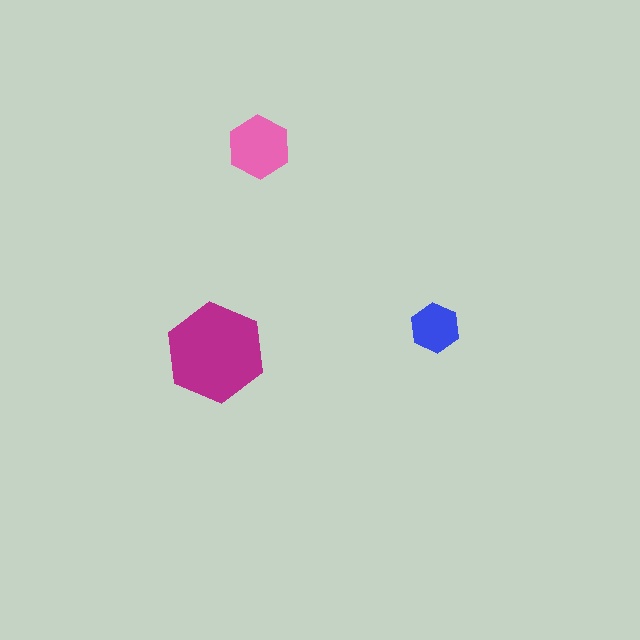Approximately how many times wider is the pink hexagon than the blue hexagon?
About 1.5 times wider.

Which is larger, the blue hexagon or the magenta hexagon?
The magenta one.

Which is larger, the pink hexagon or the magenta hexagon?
The magenta one.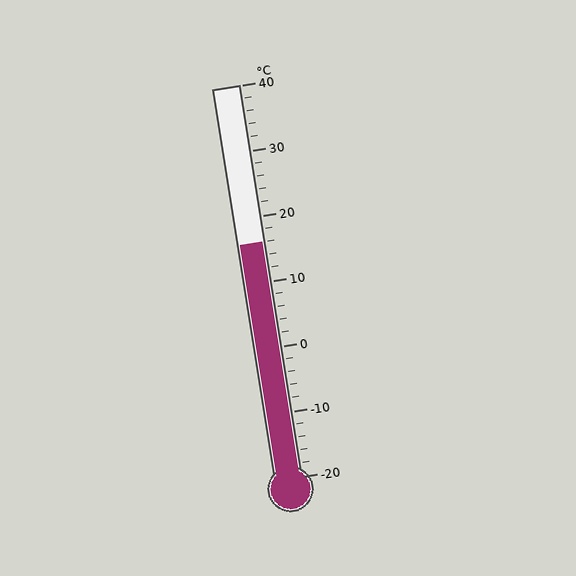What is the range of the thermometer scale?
The thermometer scale ranges from -20°C to 40°C.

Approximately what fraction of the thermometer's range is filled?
The thermometer is filled to approximately 60% of its range.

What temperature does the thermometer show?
The thermometer shows approximately 16°C.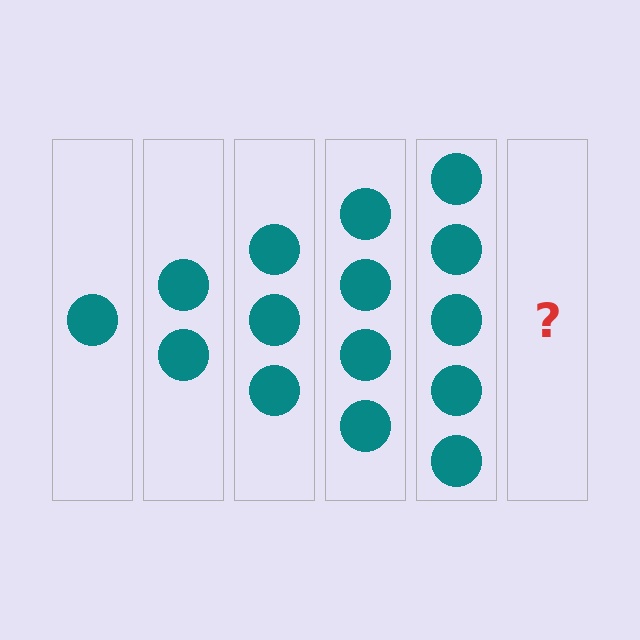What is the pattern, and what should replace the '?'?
The pattern is that each step adds one more circle. The '?' should be 6 circles.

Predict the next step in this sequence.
The next step is 6 circles.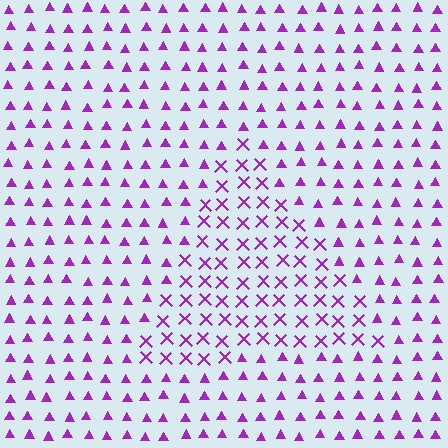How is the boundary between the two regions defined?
The boundary is defined by a change in element shape: X marks inside vs. triangles outside. All elements share the same color and spacing.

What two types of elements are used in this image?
The image uses X marks inside the triangle region and triangles outside it.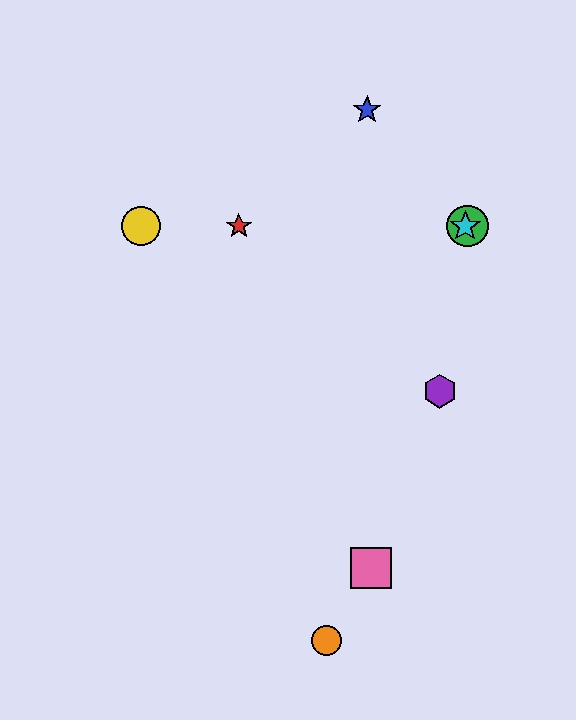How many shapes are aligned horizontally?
4 shapes (the red star, the green circle, the yellow circle, the cyan star) are aligned horizontally.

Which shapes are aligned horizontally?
The red star, the green circle, the yellow circle, the cyan star are aligned horizontally.